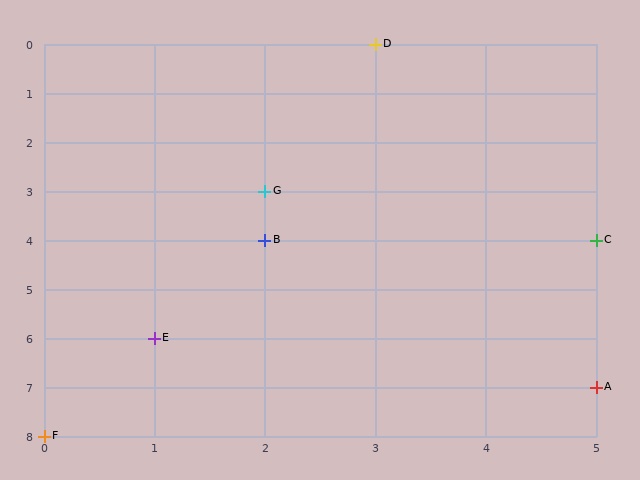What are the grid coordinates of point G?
Point G is at grid coordinates (2, 3).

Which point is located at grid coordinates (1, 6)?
Point E is at (1, 6).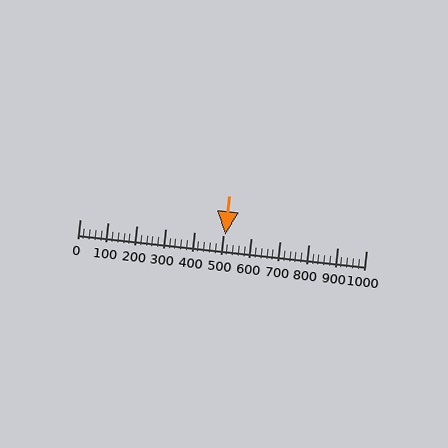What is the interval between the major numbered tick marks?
The major tick marks are spaced 100 units apart.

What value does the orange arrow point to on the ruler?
The orange arrow points to approximately 507.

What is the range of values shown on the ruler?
The ruler shows values from 0 to 1000.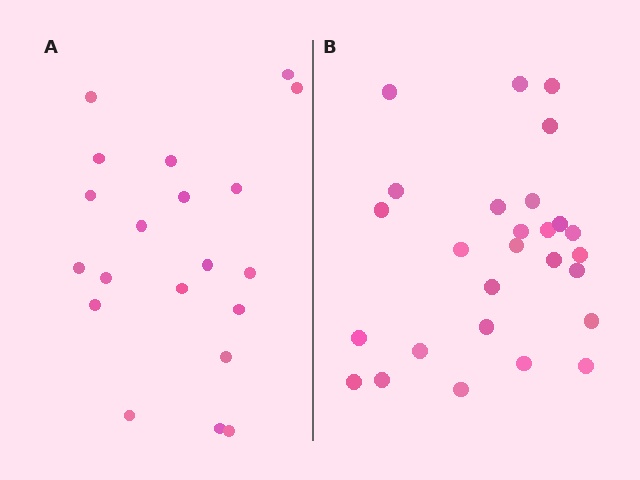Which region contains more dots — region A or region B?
Region B (the right region) has more dots.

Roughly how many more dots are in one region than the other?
Region B has roughly 8 or so more dots than region A.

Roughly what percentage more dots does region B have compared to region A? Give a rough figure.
About 35% more.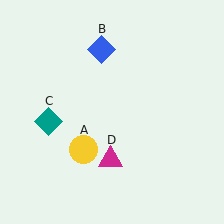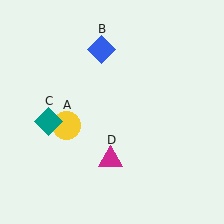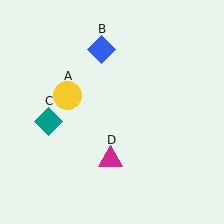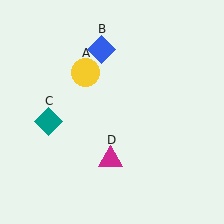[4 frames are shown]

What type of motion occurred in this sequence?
The yellow circle (object A) rotated clockwise around the center of the scene.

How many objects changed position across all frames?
1 object changed position: yellow circle (object A).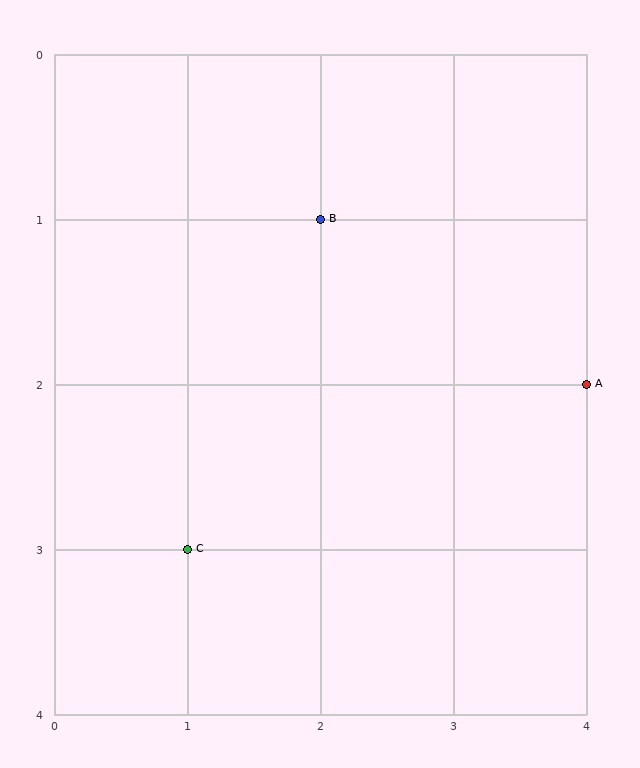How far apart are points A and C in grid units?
Points A and C are 3 columns and 1 row apart (about 3.2 grid units diagonally).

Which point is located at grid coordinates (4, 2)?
Point A is at (4, 2).